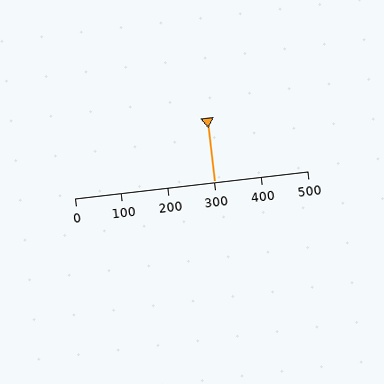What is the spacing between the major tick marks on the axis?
The major ticks are spaced 100 apart.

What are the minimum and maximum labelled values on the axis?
The axis runs from 0 to 500.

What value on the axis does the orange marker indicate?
The marker indicates approximately 300.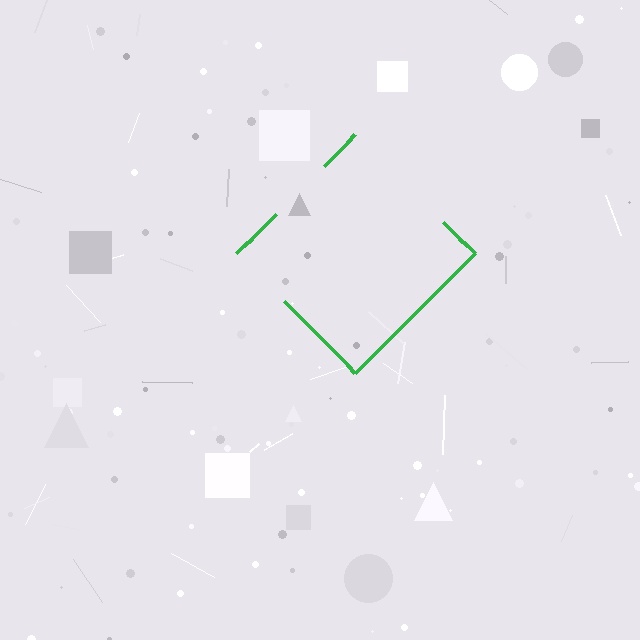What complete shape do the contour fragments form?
The contour fragments form a diamond.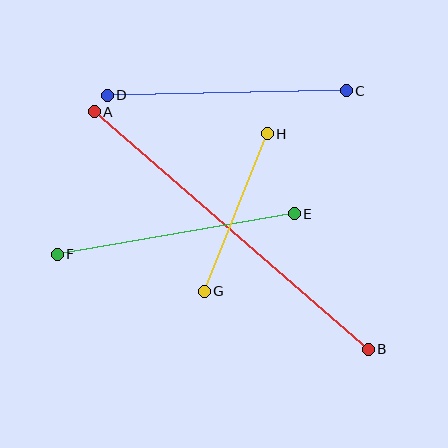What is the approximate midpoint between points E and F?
The midpoint is at approximately (176, 234) pixels.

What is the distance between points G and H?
The distance is approximately 170 pixels.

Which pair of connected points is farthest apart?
Points A and B are farthest apart.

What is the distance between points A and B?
The distance is approximately 363 pixels.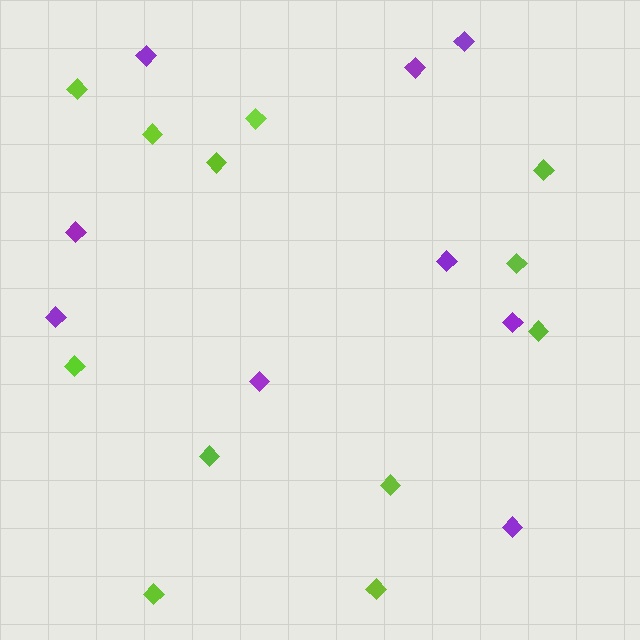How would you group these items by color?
There are 2 groups: one group of purple diamonds (9) and one group of lime diamonds (12).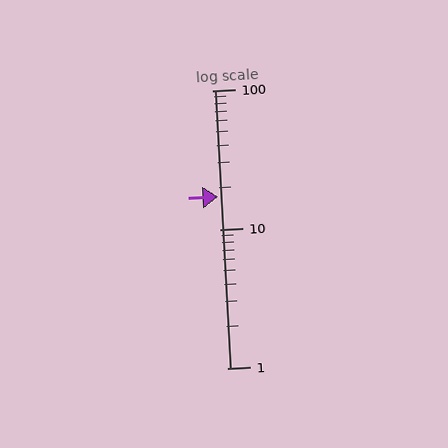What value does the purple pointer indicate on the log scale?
The pointer indicates approximately 17.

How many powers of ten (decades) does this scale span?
The scale spans 2 decades, from 1 to 100.